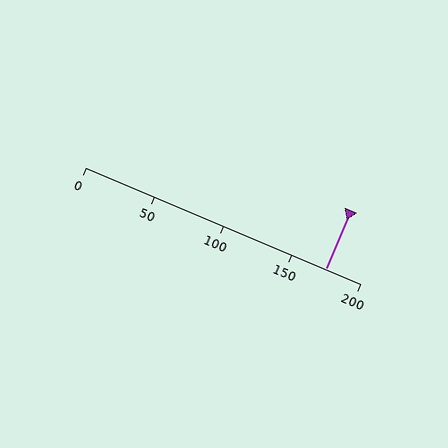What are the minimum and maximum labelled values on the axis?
The axis runs from 0 to 200.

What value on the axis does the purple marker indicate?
The marker indicates approximately 175.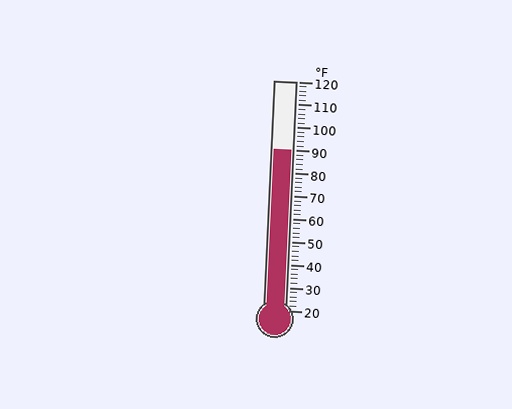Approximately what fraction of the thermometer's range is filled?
The thermometer is filled to approximately 70% of its range.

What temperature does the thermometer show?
The thermometer shows approximately 90°F.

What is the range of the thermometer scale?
The thermometer scale ranges from 20°F to 120°F.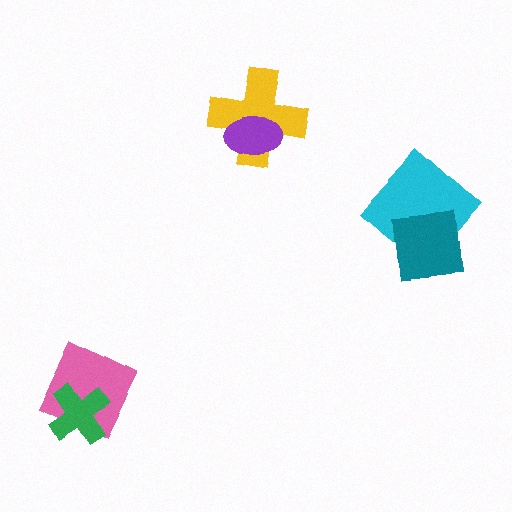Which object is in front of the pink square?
The green cross is in front of the pink square.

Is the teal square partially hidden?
No, no other shape covers it.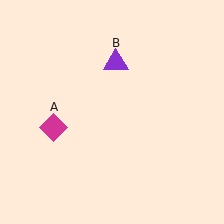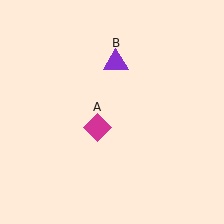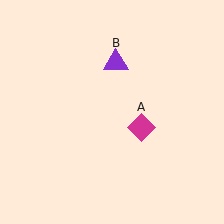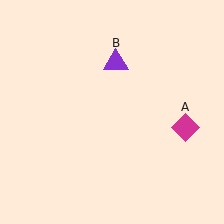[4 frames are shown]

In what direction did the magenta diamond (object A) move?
The magenta diamond (object A) moved right.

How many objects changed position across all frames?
1 object changed position: magenta diamond (object A).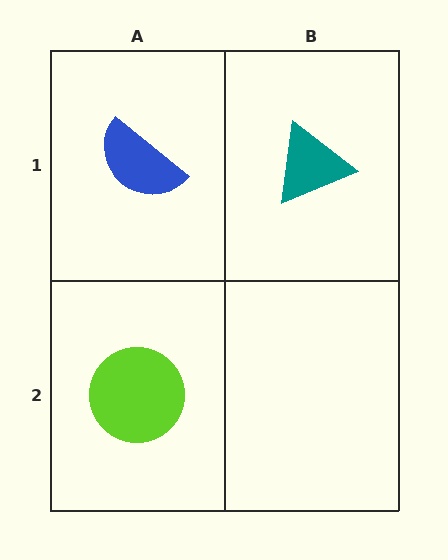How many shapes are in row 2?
1 shape.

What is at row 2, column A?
A lime circle.